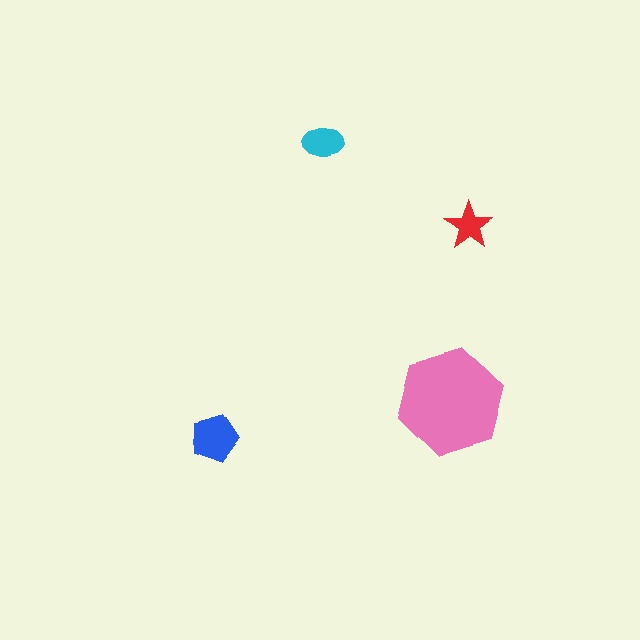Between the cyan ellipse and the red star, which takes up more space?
The cyan ellipse.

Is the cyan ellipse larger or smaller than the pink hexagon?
Smaller.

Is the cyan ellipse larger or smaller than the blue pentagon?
Smaller.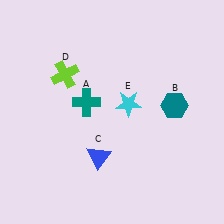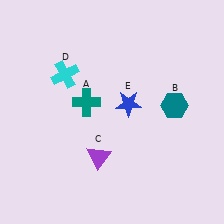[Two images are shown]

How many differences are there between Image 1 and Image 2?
There are 3 differences between the two images.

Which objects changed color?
C changed from blue to purple. D changed from lime to cyan. E changed from cyan to blue.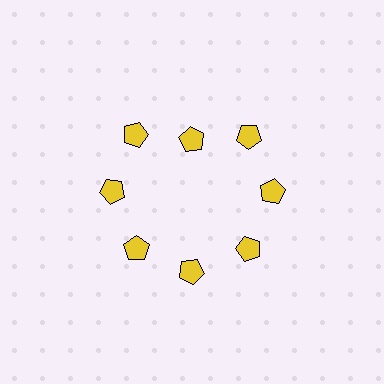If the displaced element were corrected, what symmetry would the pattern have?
It would have 8-fold rotational symmetry — the pattern would map onto itself every 45 degrees.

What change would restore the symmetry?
The symmetry would be restored by moving it outward, back onto the ring so that all 8 pentagons sit at equal angles and equal distance from the center.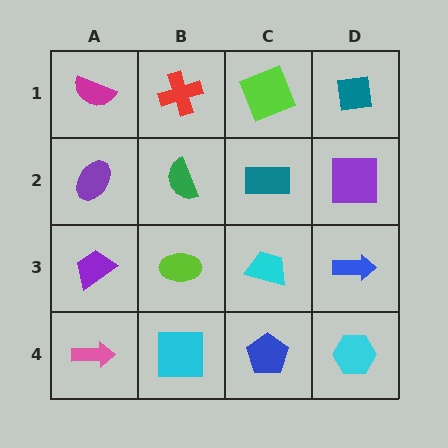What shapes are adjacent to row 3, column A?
A purple ellipse (row 2, column A), a pink arrow (row 4, column A), a lime ellipse (row 3, column B).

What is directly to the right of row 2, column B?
A teal rectangle.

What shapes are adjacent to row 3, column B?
A green semicircle (row 2, column B), a cyan square (row 4, column B), a purple trapezoid (row 3, column A), a cyan trapezoid (row 3, column C).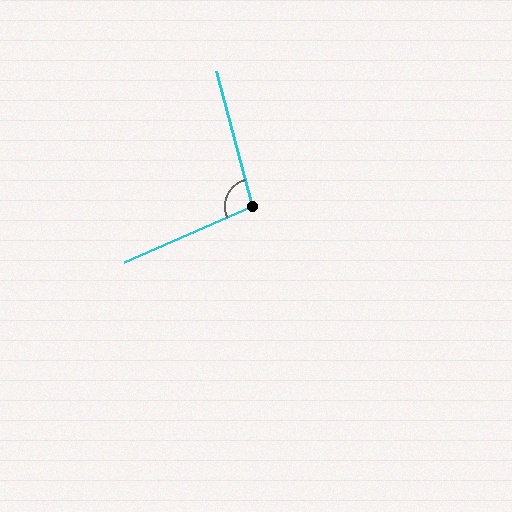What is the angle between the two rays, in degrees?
Approximately 98 degrees.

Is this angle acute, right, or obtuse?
It is obtuse.